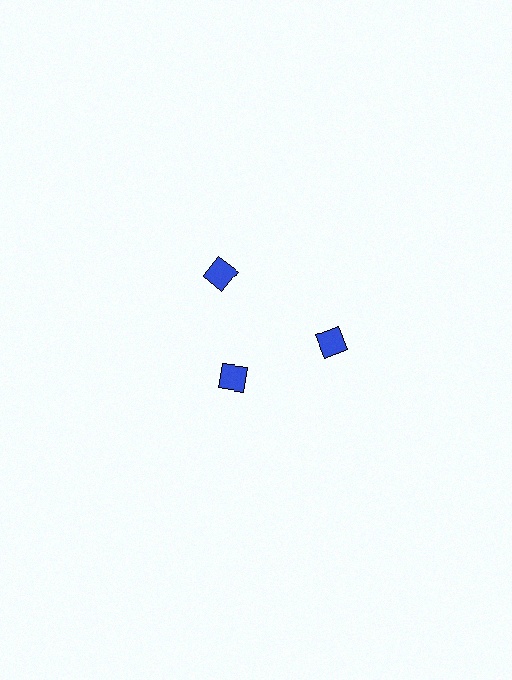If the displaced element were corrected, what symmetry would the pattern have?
It would have 3-fold rotational symmetry — the pattern would map onto itself every 120 degrees.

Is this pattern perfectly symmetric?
No. The 3 blue diamonds are arranged in a ring, but one element near the 7 o'clock position is pulled inward toward the center, breaking the 3-fold rotational symmetry.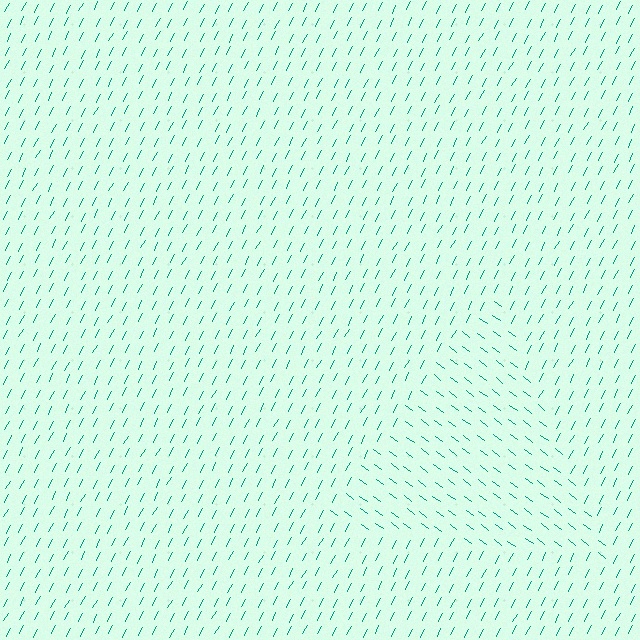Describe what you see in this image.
The image is filled with small teal line segments. A triangle region in the image has lines oriented differently from the surrounding lines, creating a visible texture boundary.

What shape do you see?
I see a triangle.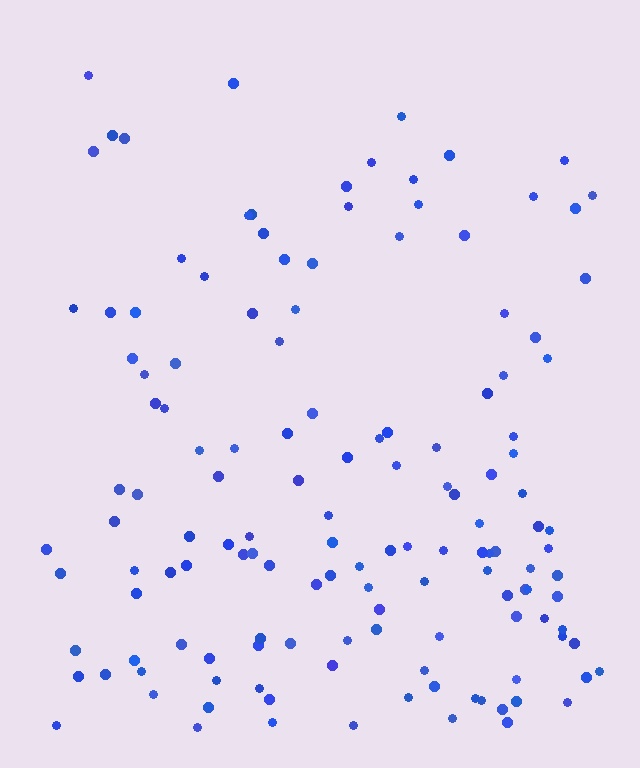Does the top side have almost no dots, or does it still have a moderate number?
Still a moderate number, just noticeably fewer than the bottom.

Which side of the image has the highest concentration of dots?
The bottom.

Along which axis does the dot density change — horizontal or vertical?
Vertical.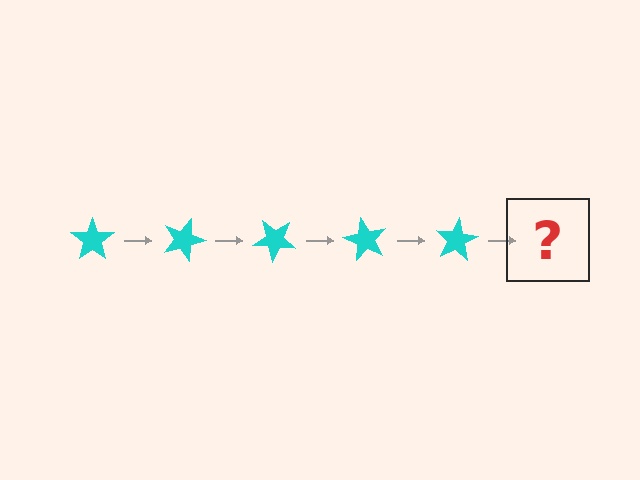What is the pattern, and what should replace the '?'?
The pattern is that the star rotates 20 degrees each step. The '?' should be a cyan star rotated 100 degrees.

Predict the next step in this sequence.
The next step is a cyan star rotated 100 degrees.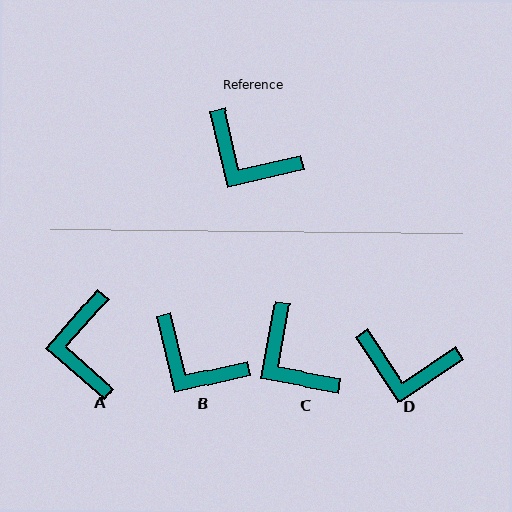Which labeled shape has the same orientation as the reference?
B.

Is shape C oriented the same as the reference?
No, it is off by about 23 degrees.